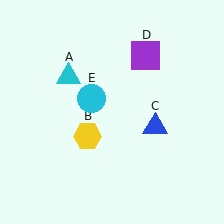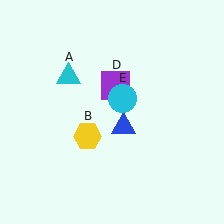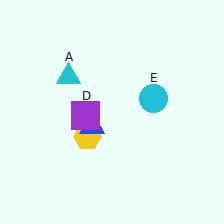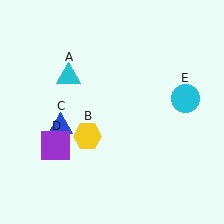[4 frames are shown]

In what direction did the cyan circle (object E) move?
The cyan circle (object E) moved right.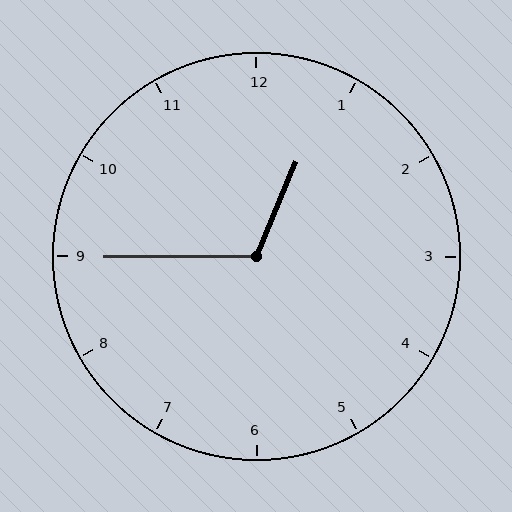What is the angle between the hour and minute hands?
Approximately 112 degrees.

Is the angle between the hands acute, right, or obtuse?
It is obtuse.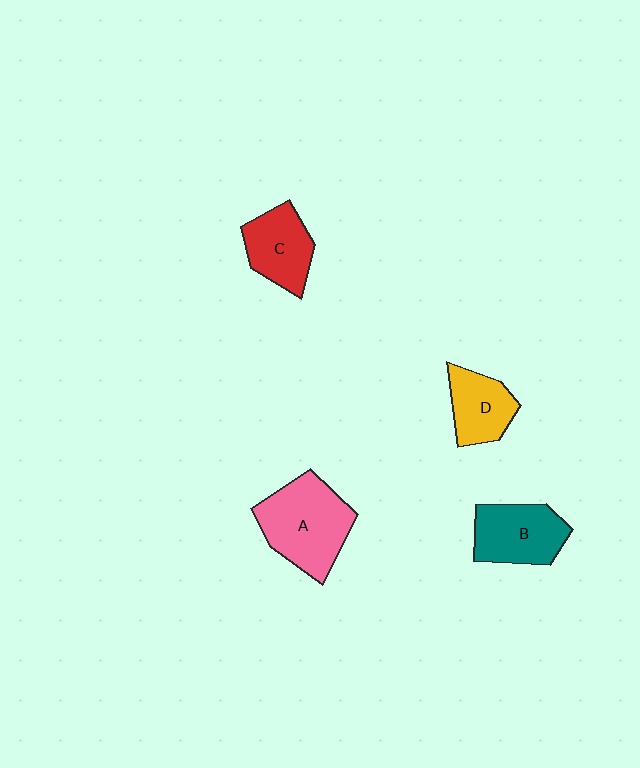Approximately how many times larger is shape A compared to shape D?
Approximately 1.7 times.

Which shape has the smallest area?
Shape D (yellow).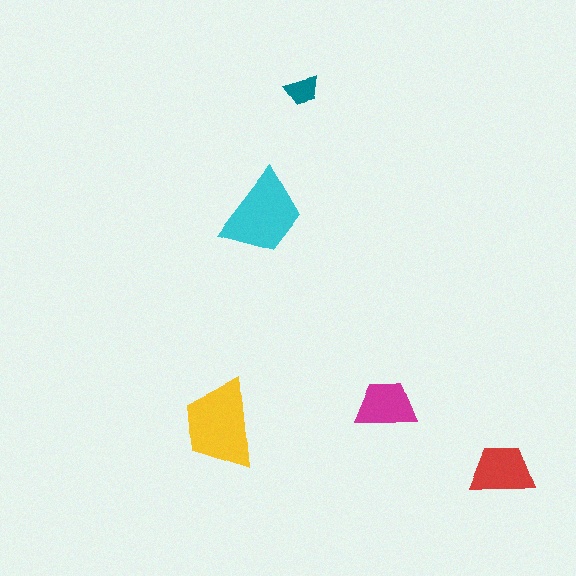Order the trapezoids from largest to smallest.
the yellow one, the cyan one, the red one, the magenta one, the teal one.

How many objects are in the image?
There are 5 objects in the image.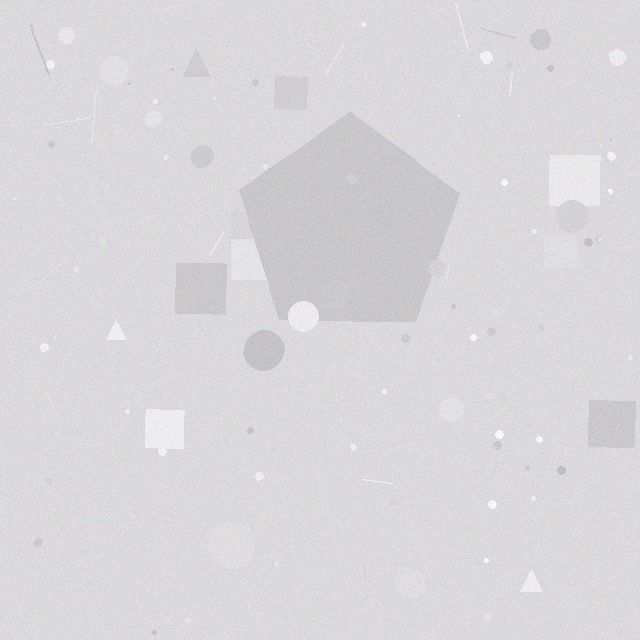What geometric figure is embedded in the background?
A pentagon is embedded in the background.